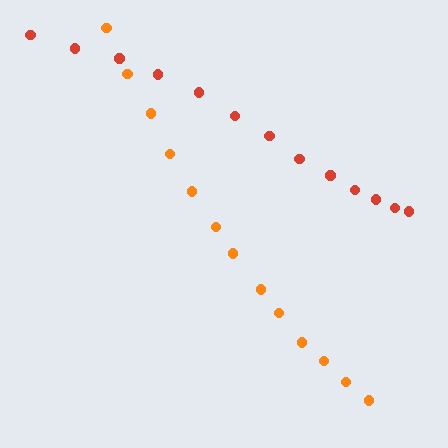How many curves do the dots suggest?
There are 2 distinct paths.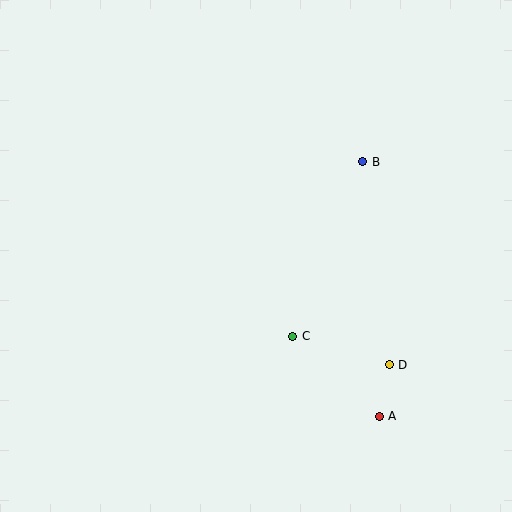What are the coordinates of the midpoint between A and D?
The midpoint between A and D is at (384, 391).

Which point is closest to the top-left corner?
Point B is closest to the top-left corner.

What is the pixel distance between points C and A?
The distance between C and A is 118 pixels.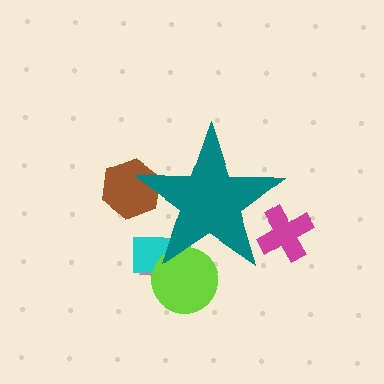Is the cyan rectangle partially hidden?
Yes, the cyan rectangle is partially hidden behind the teal star.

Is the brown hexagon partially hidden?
Yes, the brown hexagon is partially hidden behind the teal star.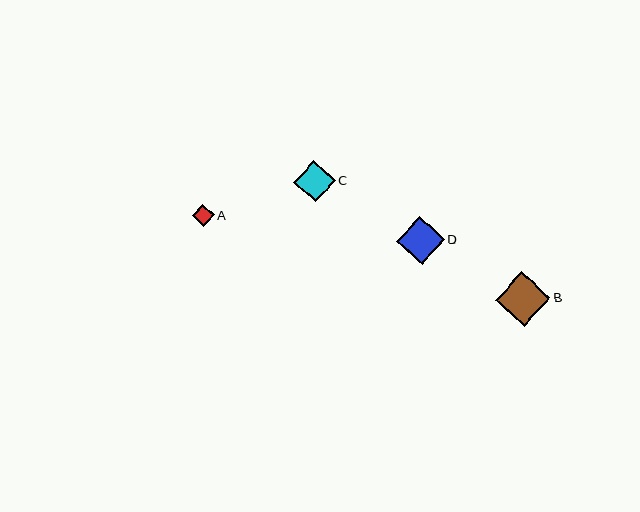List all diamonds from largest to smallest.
From largest to smallest: B, D, C, A.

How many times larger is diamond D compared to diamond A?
Diamond D is approximately 2.2 times the size of diamond A.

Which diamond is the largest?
Diamond B is the largest with a size of approximately 54 pixels.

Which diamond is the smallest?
Diamond A is the smallest with a size of approximately 22 pixels.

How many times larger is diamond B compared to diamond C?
Diamond B is approximately 1.3 times the size of diamond C.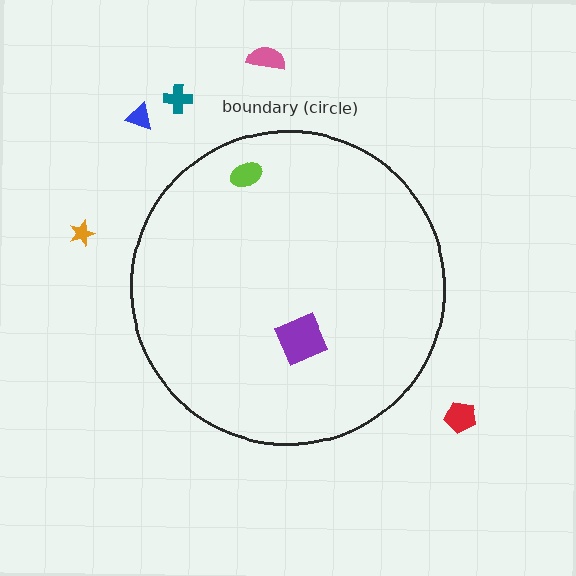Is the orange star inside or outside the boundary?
Outside.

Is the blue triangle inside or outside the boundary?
Outside.